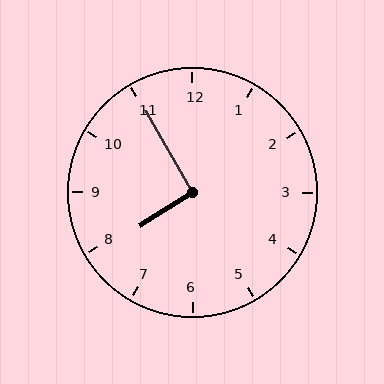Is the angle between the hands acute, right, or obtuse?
It is right.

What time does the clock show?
7:55.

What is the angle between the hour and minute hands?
Approximately 92 degrees.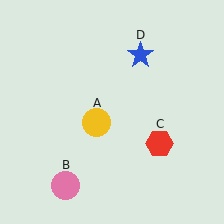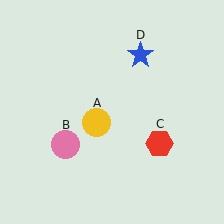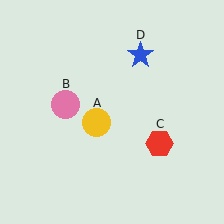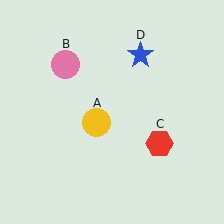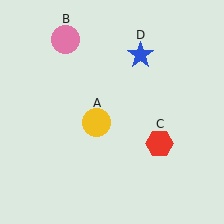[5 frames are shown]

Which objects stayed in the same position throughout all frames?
Yellow circle (object A) and red hexagon (object C) and blue star (object D) remained stationary.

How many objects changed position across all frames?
1 object changed position: pink circle (object B).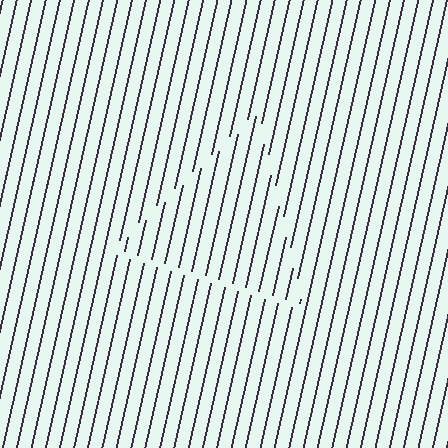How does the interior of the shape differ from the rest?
The interior of the shape contains the same grating, shifted by half a period — the contour is defined by the phase discontinuity where line-ends from the inner and outer gratings abut.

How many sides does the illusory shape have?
3 sides — the line-ends trace a triangle.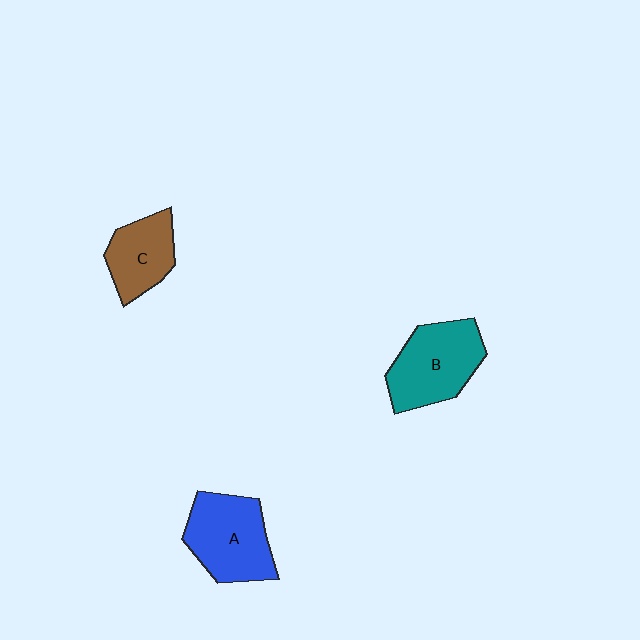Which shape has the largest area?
Shape A (blue).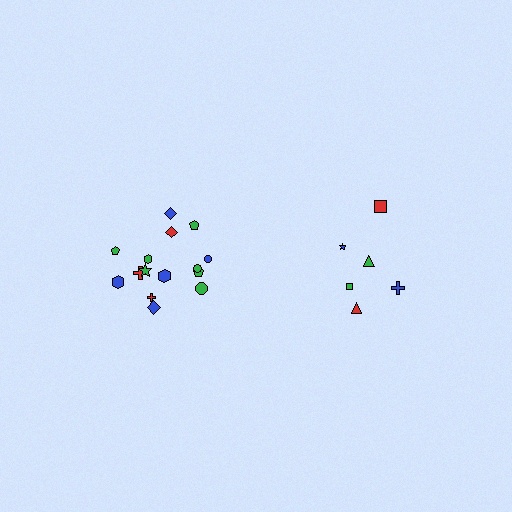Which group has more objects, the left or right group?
The left group.